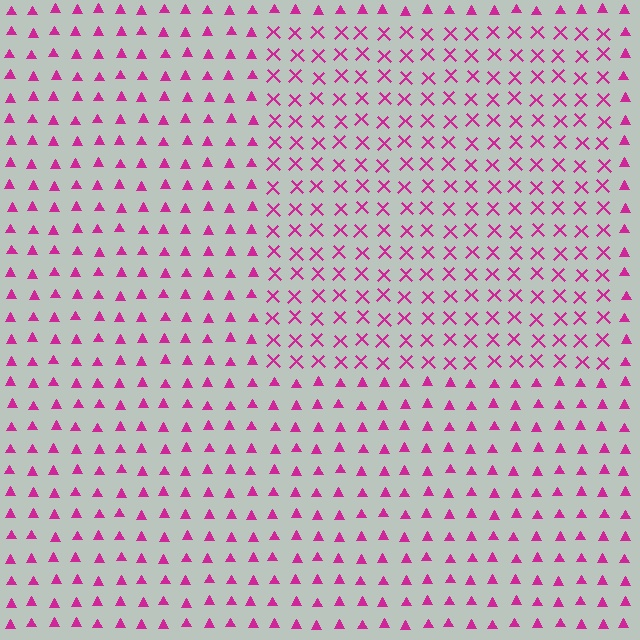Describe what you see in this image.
The image is filled with small magenta elements arranged in a uniform grid. A rectangle-shaped region contains X marks, while the surrounding area contains triangles. The boundary is defined purely by the change in element shape.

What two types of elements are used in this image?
The image uses X marks inside the rectangle region and triangles outside it.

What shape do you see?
I see a rectangle.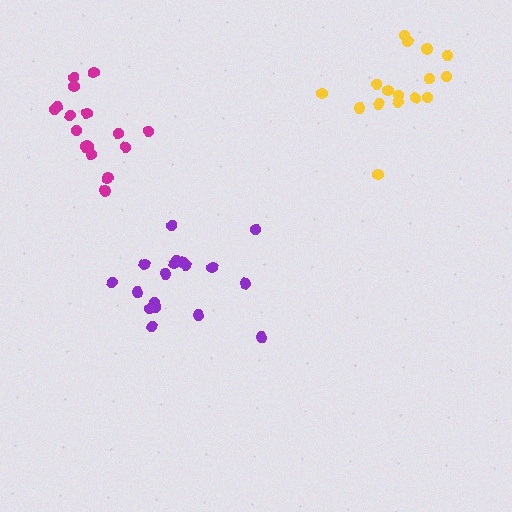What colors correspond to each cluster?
The clusters are colored: purple, magenta, yellow.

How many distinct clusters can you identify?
There are 3 distinct clusters.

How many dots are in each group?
Group 1: 18 dots, Group 2: 17 dots, Group 3: 16 dots (51 total).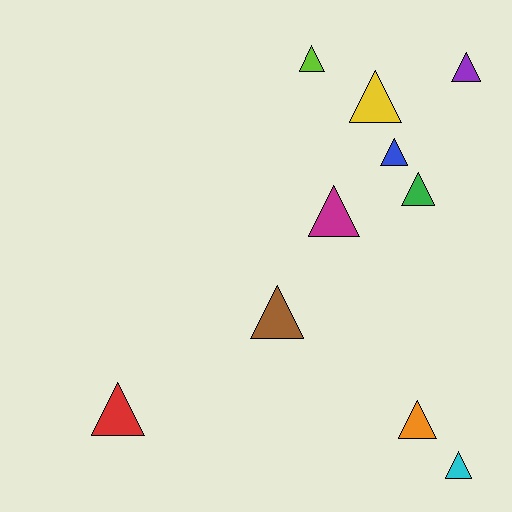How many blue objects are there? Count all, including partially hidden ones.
There is 1 blue object.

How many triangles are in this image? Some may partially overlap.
There are 10 triangles.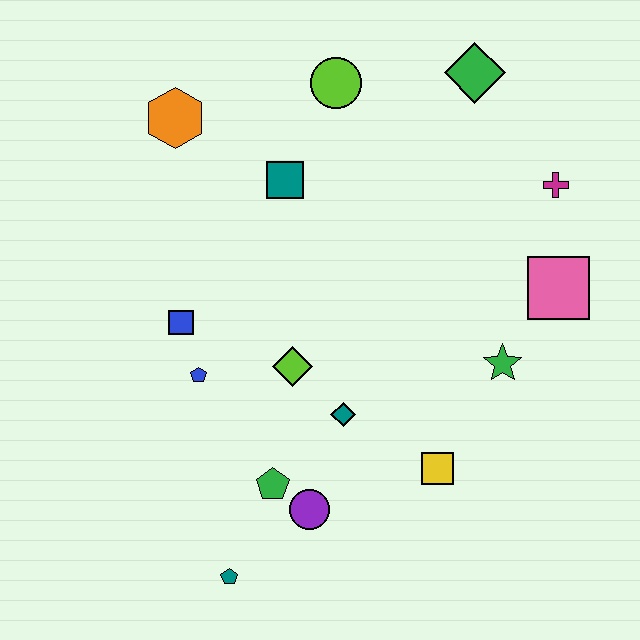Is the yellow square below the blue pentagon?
Yes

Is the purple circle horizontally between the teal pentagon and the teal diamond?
Yes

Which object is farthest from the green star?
The orange hexagon is farthest from the green star.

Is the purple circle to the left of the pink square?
Yes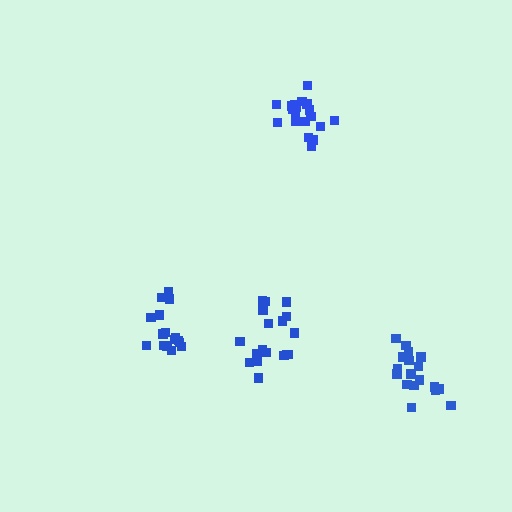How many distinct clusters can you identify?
There are 4 distinct clusters.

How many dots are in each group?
Group 1: 18 dots, Group 2: 20 dots, Group 3: 18 dots, Group 4: 16 dots (72 total).